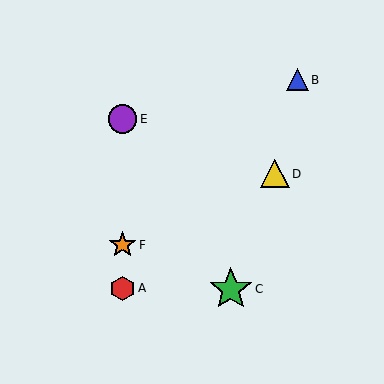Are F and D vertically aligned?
No, F is at x≈123 and D is at x≈275.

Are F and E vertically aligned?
Yes, both are at x≈123.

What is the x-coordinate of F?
Object F is at x≈123.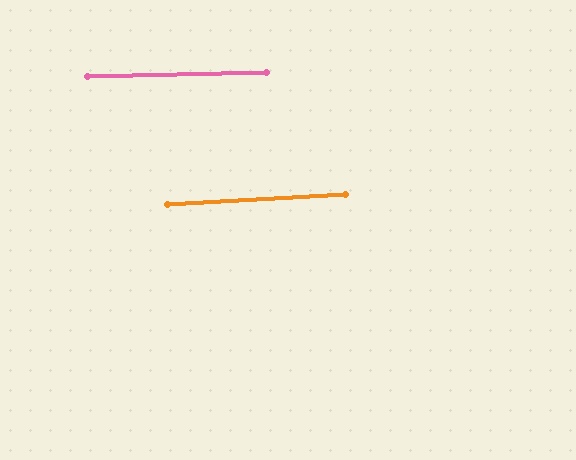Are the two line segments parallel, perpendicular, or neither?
Parallel — their directions differ by only 1.7°.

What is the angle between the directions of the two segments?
Approximately 2 degrees.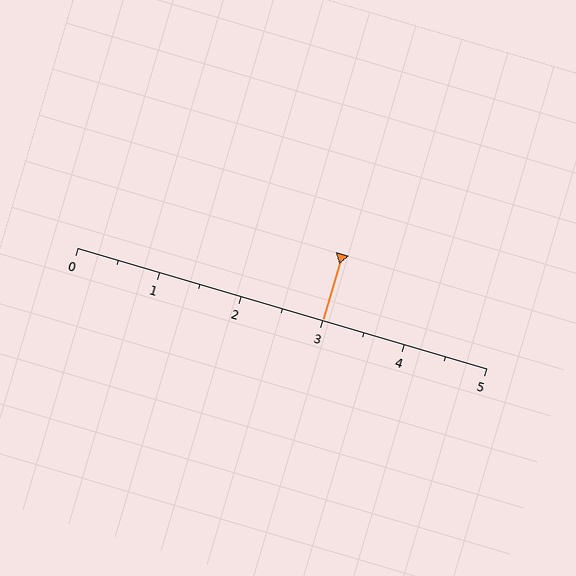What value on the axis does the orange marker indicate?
The marker indicates approximately 3.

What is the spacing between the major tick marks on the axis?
The major ticks are spaced 1 apart.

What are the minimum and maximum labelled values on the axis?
The axis runs from 0 to 5.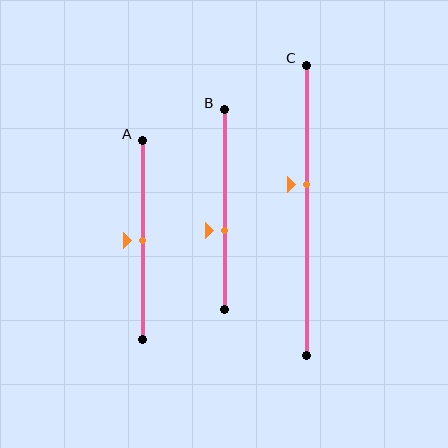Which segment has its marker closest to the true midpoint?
Segment A has its marker closest to the true midpoint.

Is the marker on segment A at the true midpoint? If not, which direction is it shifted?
Yes, the marker on segment A is at the true midpoint.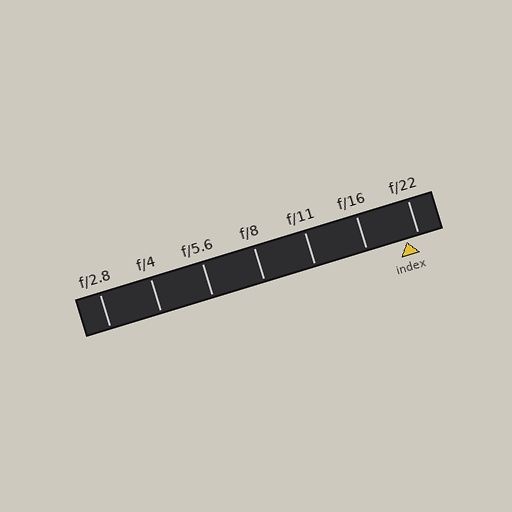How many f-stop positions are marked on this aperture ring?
There are 7 f-stop positions marked.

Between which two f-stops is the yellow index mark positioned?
The index mark is between f/16 and f/22.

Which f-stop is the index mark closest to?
The index mark is closest to f/22.